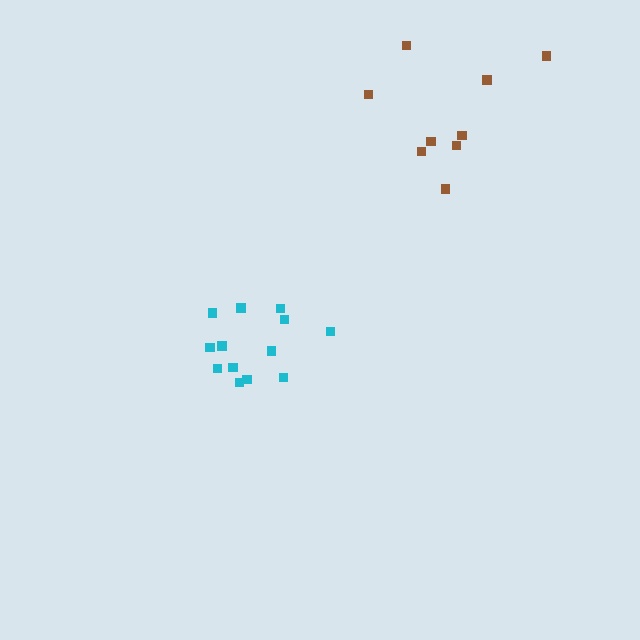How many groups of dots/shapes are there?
There are 2 groups.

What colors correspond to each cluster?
The clusters are colored: cyan, brown.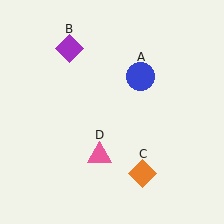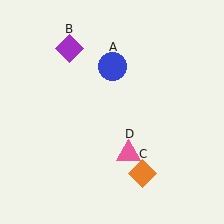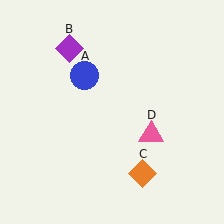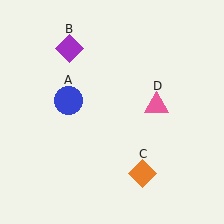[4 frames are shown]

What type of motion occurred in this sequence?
The blue circle (object A), pink triangle (object D) rotated counterclockwise around the center of the scene.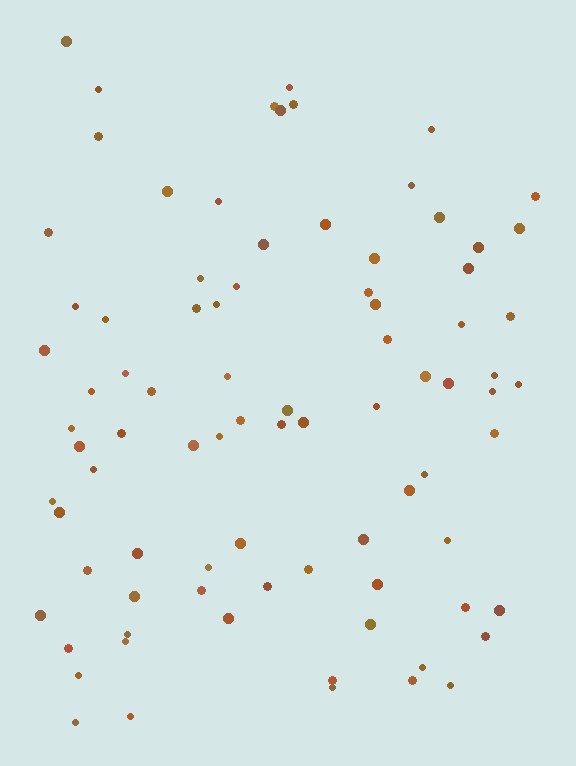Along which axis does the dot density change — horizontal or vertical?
Vertical.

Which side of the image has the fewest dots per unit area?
The top.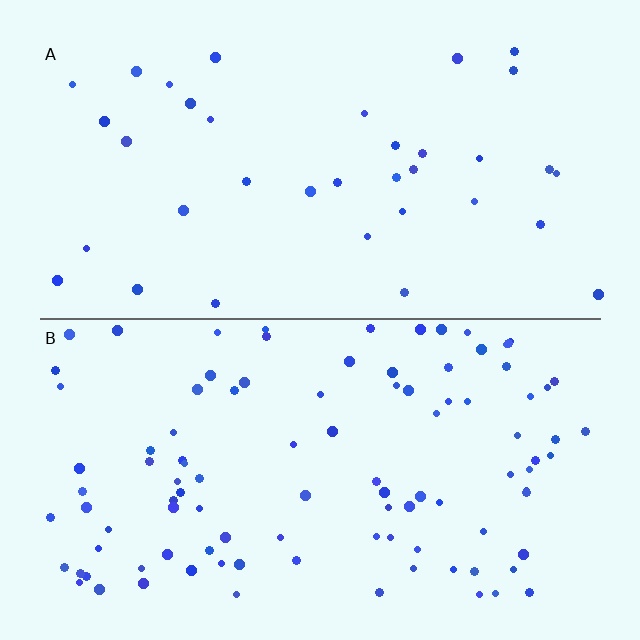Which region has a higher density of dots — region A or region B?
B (the bottom).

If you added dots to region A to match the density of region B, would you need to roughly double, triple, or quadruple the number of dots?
Approximately triple.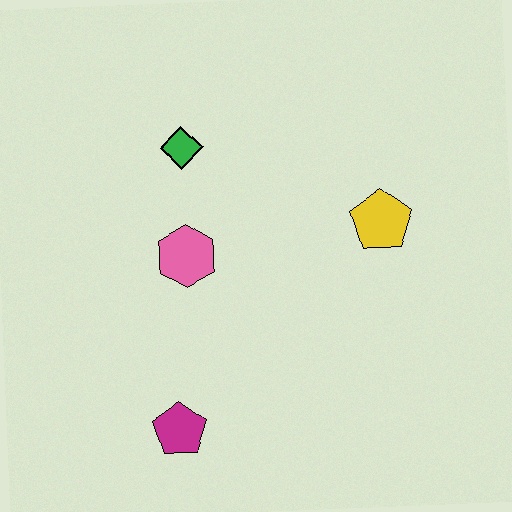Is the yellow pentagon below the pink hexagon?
No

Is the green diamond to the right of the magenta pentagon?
Yes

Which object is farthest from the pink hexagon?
The yellow pentagon is farthest from the pink hexagon.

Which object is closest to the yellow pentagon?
The pink hexagon is closest to the yellow pentagon.